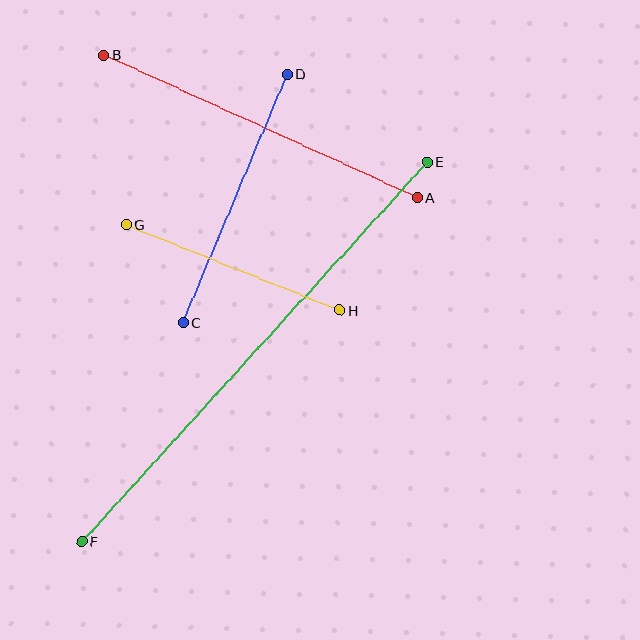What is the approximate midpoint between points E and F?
The midpoint is at approximately (254, 352) pixels.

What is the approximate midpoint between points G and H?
The midpoint is at approximately (233, 267) pixels.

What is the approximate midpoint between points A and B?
The midpoint is at approximately (261, 126) pixels.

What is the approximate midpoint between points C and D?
The midpoint is at approximately (235, 198) pixels.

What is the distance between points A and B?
The distance is approximately 344 pixels.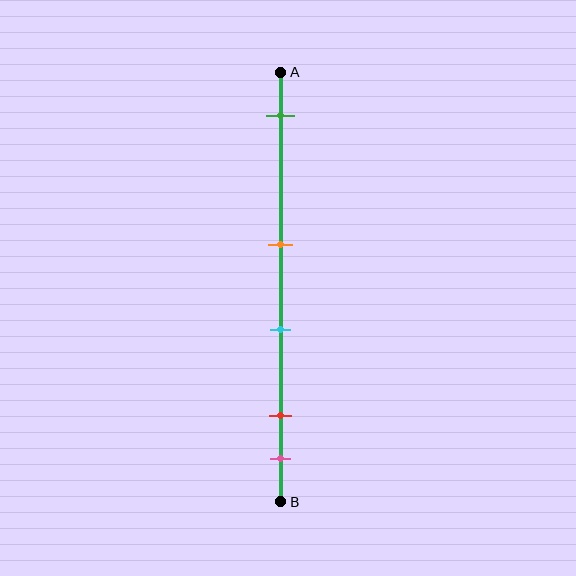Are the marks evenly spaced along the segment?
No, the marks are not evenly spaced.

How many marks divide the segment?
There are 5 marks dividing the segment.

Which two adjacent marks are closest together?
The red and pink marks are the closest adjacent pair.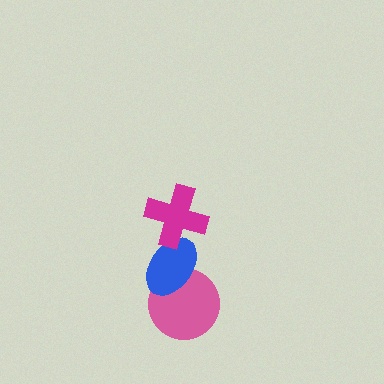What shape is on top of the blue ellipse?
The magenta cross is on top of the blue ellipse.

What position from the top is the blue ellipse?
The blue ellipse is 2nd from the top.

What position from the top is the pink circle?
The pink circle is 3rd from the top.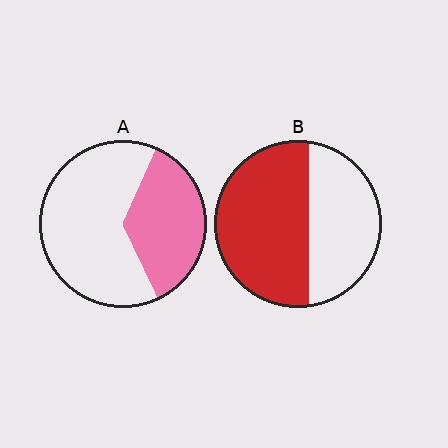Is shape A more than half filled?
No.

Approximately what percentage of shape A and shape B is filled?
A is approximately 35% and B is approximately 60%.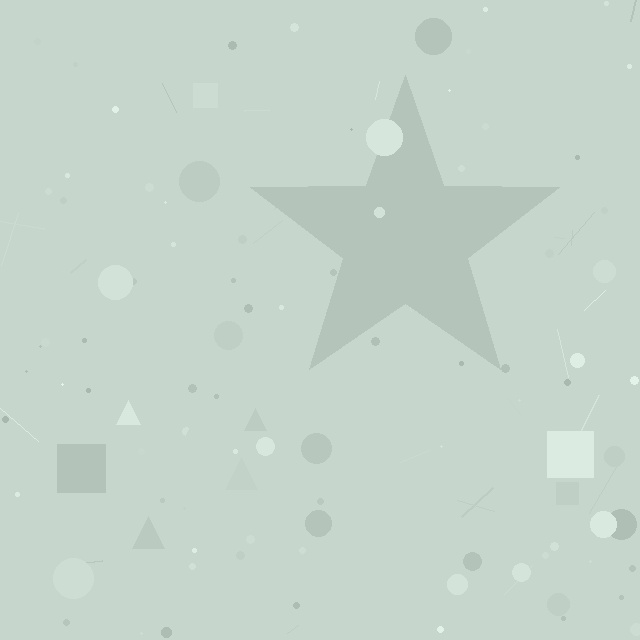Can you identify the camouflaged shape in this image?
The camouflaged shape is a star.